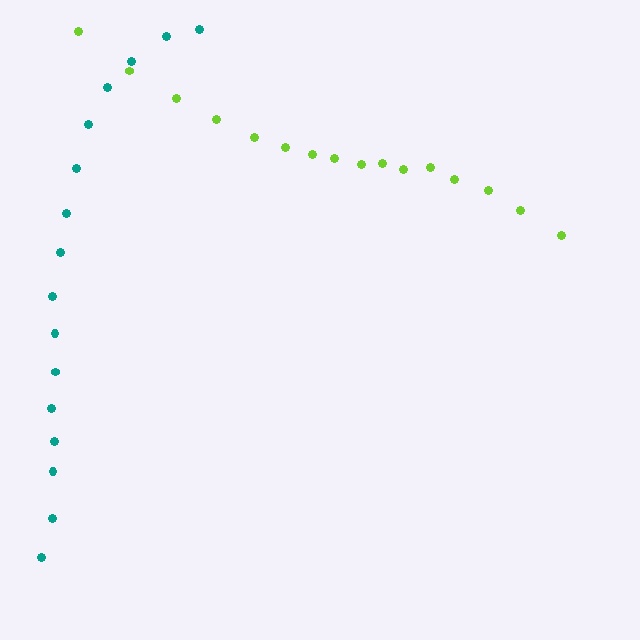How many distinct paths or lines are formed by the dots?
There are 2 distinct paths.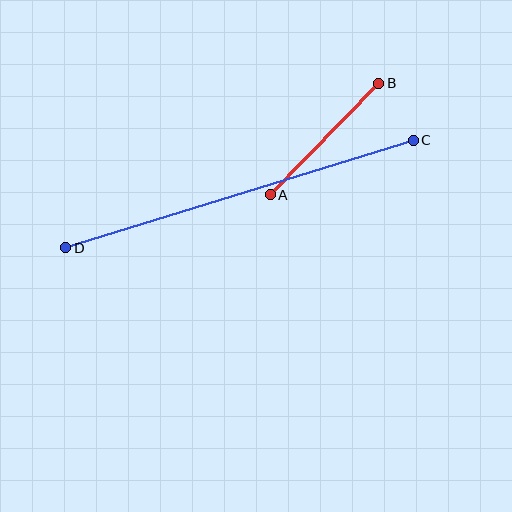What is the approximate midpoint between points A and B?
The midpoint is at approximately (325, 139) pixels.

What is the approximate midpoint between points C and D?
The midpoint is at approximately (240, 194) pixels.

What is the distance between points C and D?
The distance is approximately 364 pixels.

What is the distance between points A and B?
The distance is approximately 156 pixels.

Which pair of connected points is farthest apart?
Points C and D are farthest apart.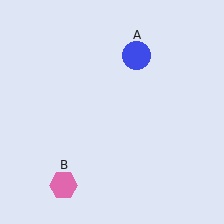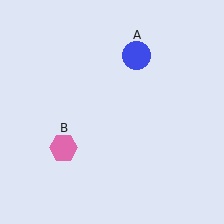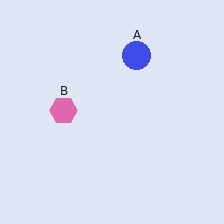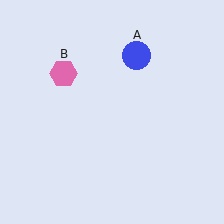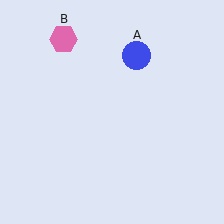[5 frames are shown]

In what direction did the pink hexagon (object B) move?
The pink hexagon (object B) moved up.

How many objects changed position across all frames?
1 object changed position: pink hexagon (object B).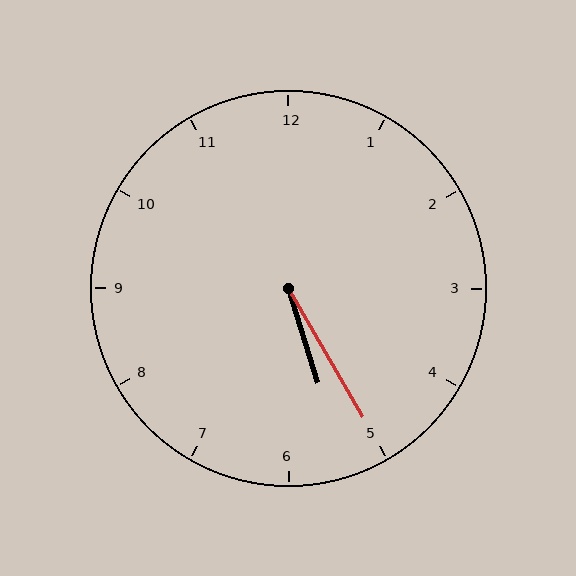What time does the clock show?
5:25.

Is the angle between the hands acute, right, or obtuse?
It is acute.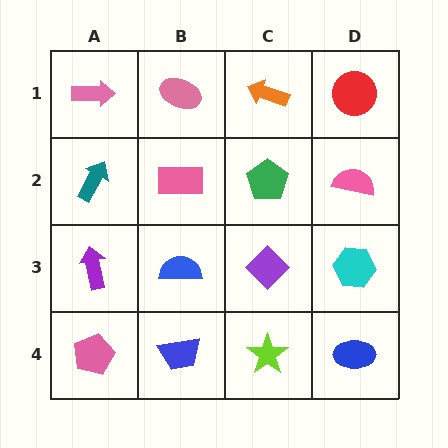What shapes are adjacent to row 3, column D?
A pink semicircle (row 2, column D), a blue ellipse (row 4, column D), a purple diamond (row 3, column C).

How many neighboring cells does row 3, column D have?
3.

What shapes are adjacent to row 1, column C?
A green pentagon (row 2, column C), a pink ellipse (row 1, column B), a red circle (row 1, column D).